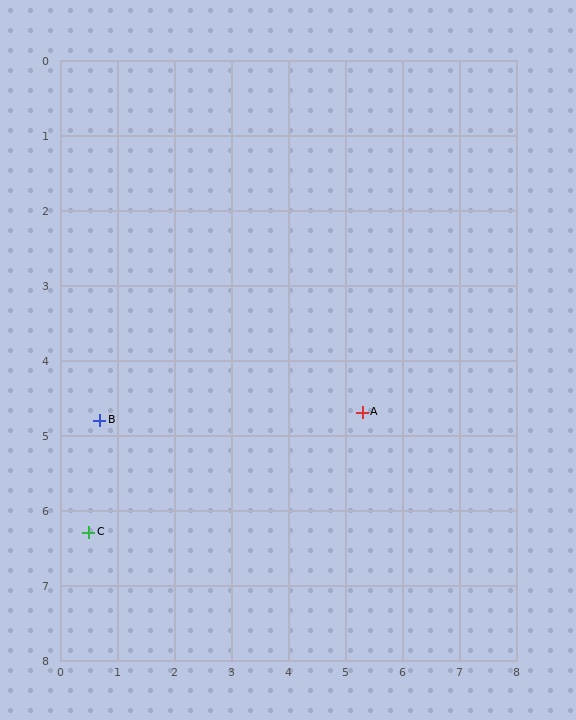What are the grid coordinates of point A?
Point A is at approximately (5.3, 4.7).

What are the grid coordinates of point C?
Point C is at approximately (0.5, 6.3).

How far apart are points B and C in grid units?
Points B and C are about 1.5 grid units apart.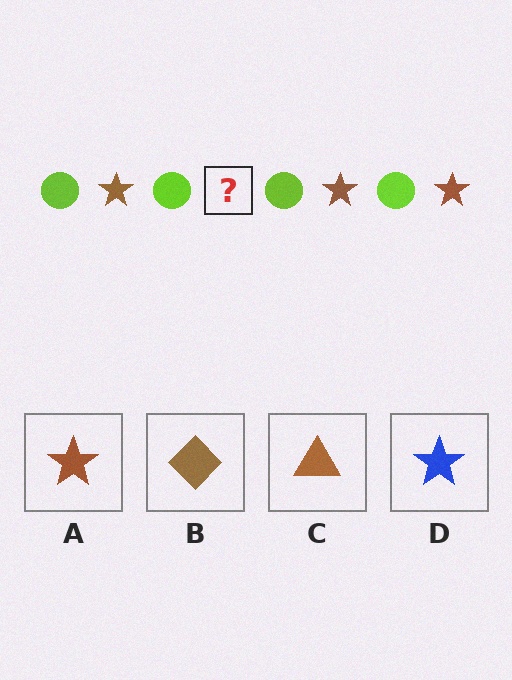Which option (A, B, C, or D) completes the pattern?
A.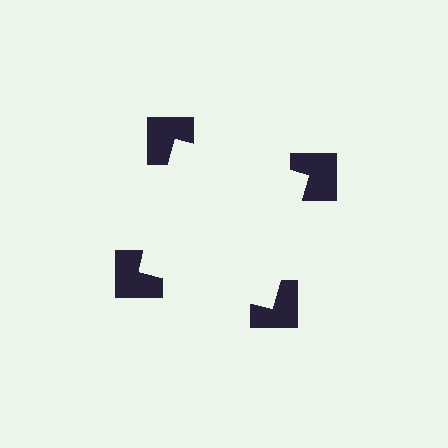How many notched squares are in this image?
There are 4 — one at each vertex of the illusory square.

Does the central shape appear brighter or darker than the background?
It typically appears slightly brighter than the background, even though no actual brightness change is drawn.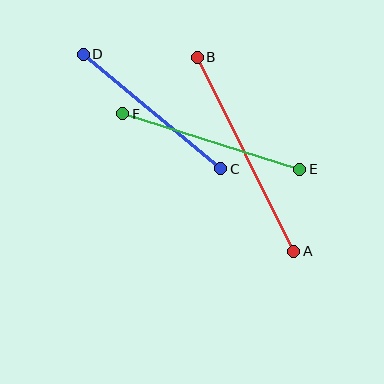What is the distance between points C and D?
The distance is approximately 179 pixels.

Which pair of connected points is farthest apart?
Points A and B are farthest apart.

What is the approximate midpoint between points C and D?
The midpoint is at approximately (152, 111) pixels.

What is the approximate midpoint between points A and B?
The midpoint is at approximately (246, 154) pixels.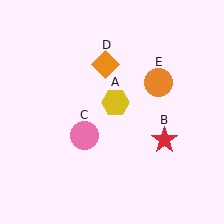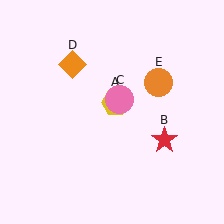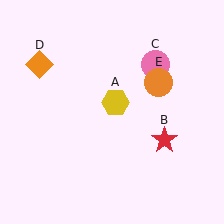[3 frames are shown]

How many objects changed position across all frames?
2 objects changed position: pink circle (object C), orange diamond (object D).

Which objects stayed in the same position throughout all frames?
Yellow hexagon (object A) and red star (object B) and orange circle (object E) remained stationary.